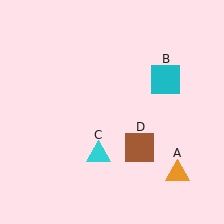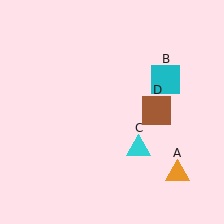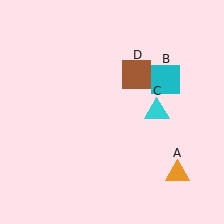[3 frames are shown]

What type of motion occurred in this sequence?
The cyan triangle (object C), brown square (object D) rotated counterclockwise around the center of the scene.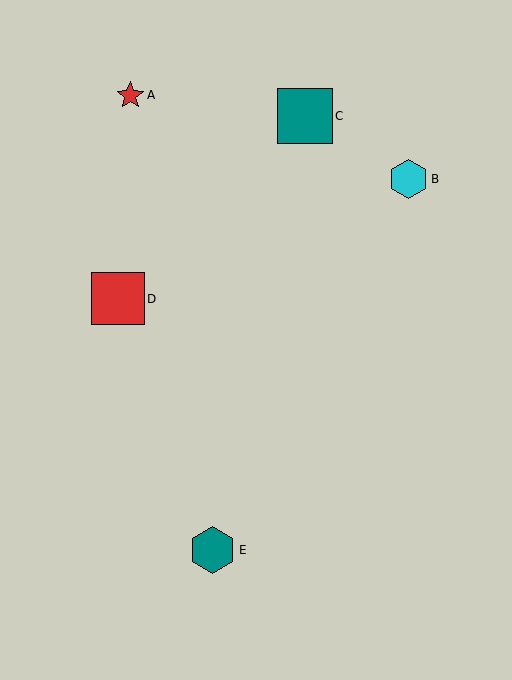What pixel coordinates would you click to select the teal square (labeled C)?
Click at (305, 116) to select the teal square C.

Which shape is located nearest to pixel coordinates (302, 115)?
The teal square (labeled C) at (305, 116) is nearest to that location.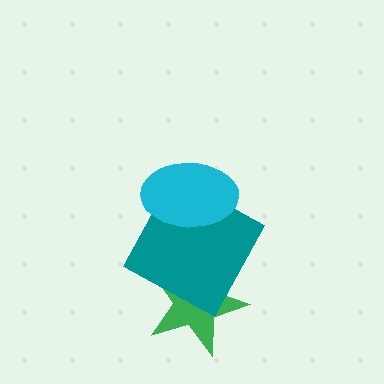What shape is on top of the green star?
The teal square is on top of the green star.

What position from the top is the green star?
The green star is 3rd from the top.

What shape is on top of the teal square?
The cyan ellipse is on top of the teal square.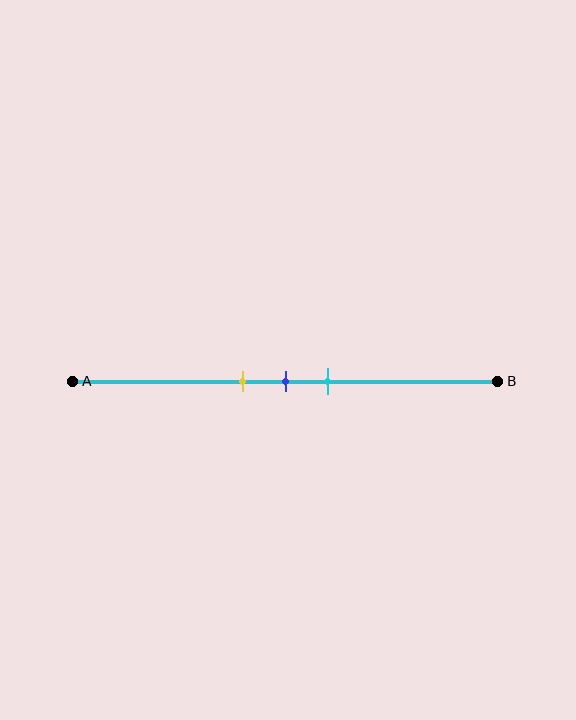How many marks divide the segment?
There are 3 marks dividing the segment.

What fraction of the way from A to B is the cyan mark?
The cyan mark is approximately 60% (0.6) of the way from A to B.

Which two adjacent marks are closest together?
The yellow and blue marks are the closest adjacent pair.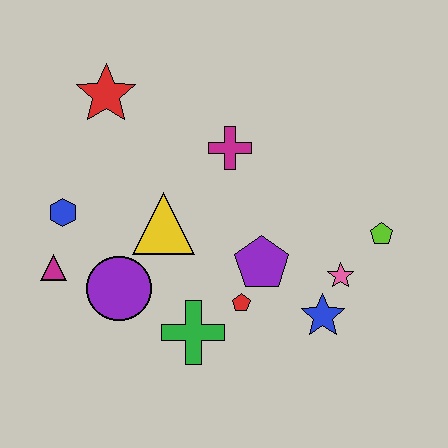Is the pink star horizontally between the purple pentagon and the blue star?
No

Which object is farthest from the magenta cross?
The magenta triangle is farthest from the magenta cross.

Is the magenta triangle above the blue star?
Yes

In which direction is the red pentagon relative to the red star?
The red pentagon is below the red star.